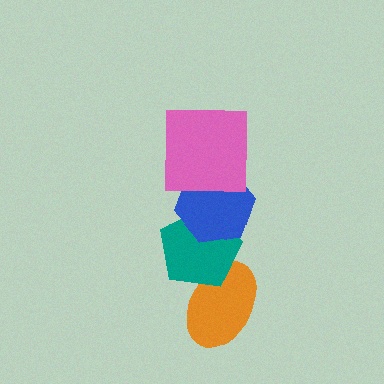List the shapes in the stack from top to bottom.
From top to bottom: the pink square, the blue hexagon, the teal pentagon, the orange ellipse.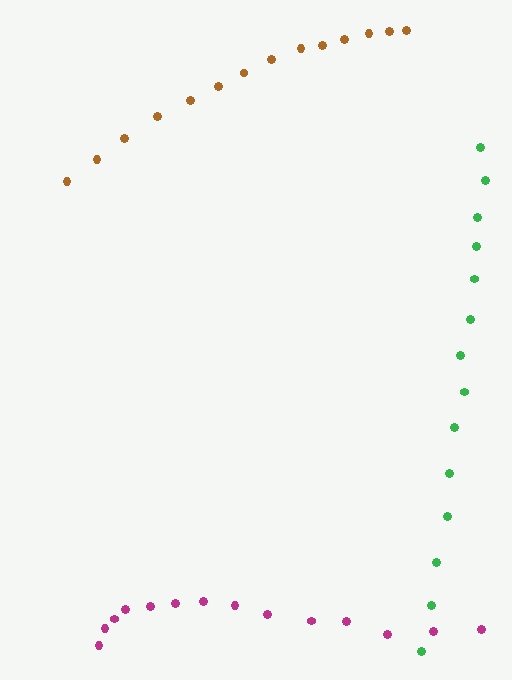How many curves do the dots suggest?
There are 3 distinct paths.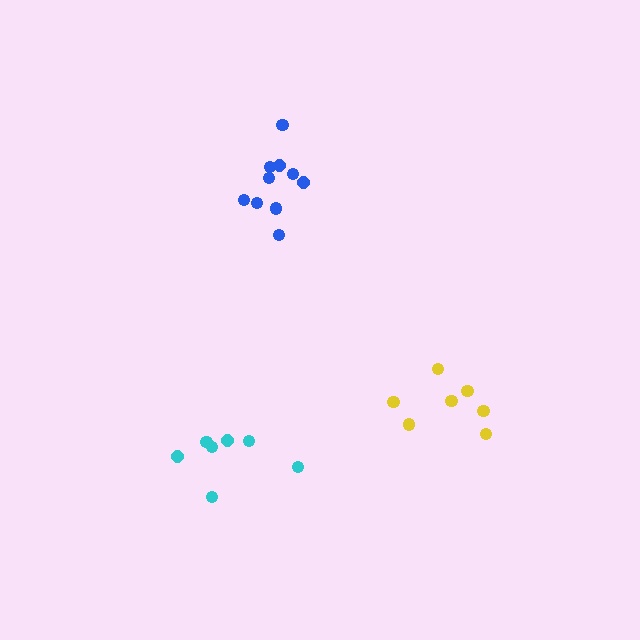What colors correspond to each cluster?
The clusters are colored: cyan, blue, yellow.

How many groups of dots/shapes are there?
There are 3 groups.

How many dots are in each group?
Group 1: 7 dots, Group 2: 10 dots, Group 3: 7 dots (24 total).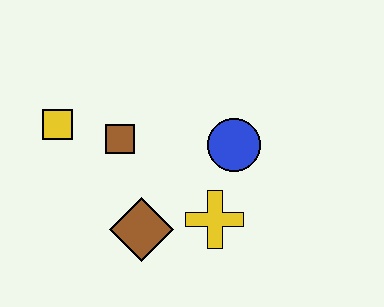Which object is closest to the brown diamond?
The yellow cross is closest to the brown diamond.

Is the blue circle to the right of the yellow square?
Yes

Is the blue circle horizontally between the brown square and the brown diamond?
No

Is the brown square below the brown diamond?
No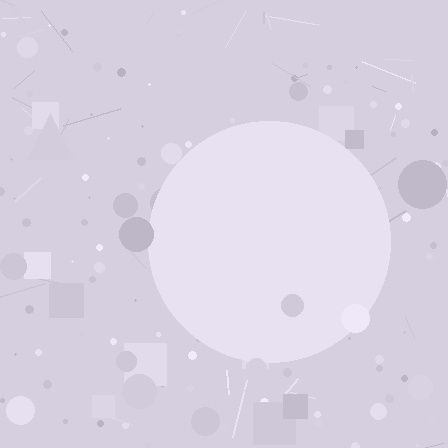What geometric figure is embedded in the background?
A circle is embedded in the background.